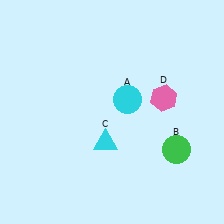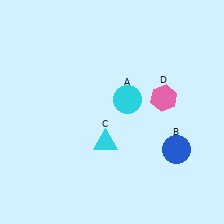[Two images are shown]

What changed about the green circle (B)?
In Image 1, B is green. In Image 2, it changed to blue.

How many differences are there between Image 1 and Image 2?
There is 1 difference between the two images.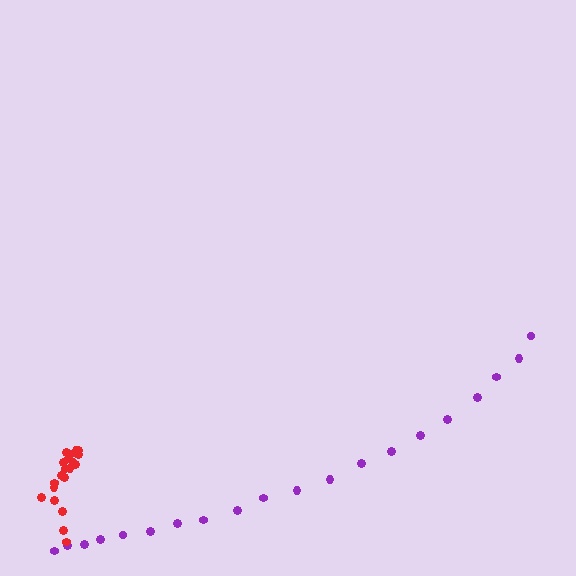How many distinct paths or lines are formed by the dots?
There are 2 distinct paths.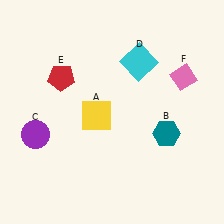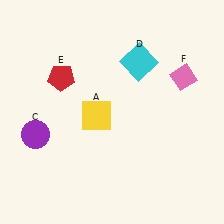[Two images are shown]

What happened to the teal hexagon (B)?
The teal hexagon (B) was removed in Image 2. It was in the bottom-right area of Image 1.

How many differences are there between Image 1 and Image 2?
There is 1 difference between the two images.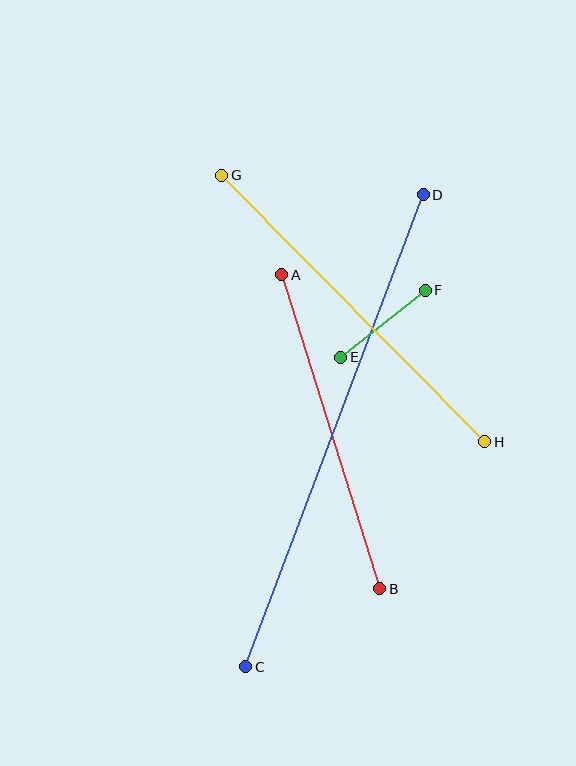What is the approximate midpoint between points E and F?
The midpoint is at approximately (383, 324) pixels.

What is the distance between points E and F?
The distance is approximately 108 pixels.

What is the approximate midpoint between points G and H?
The midpoint is at approximately (353, 309) pixels.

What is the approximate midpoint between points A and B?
The midpoint is at approximately (331, 432) pixels.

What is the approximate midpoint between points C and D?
The midpoint is at approximately (334, 431) pixels.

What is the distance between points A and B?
The distance is approximately 329 pixels.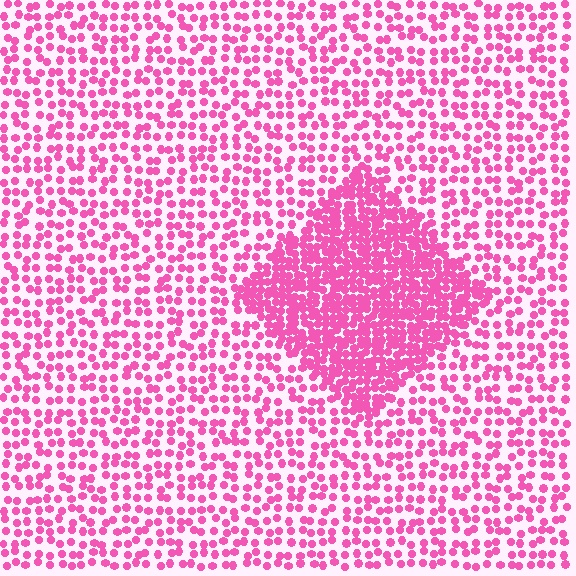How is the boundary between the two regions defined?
The boundary is defined by a change in element density (approximately 2.4x ratio). All elements are the same color, size, and shape.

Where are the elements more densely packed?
The elements are more densely packed inside the diamond boundary.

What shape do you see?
I see a diamond.